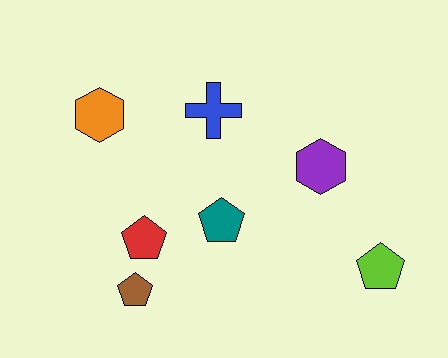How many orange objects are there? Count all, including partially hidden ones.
There is 1 orange object.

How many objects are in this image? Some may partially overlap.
There are 7 objects.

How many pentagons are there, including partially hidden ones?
There are 4 pentagons.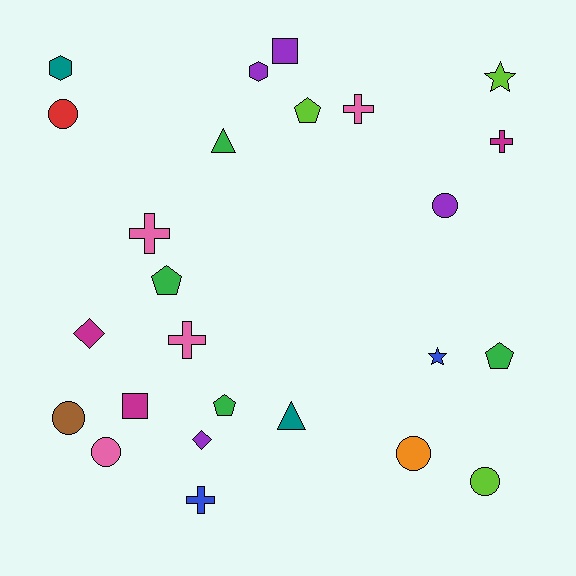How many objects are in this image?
There are 25 objects.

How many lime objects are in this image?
There are 3 lime objects.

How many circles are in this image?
There are 6 circles.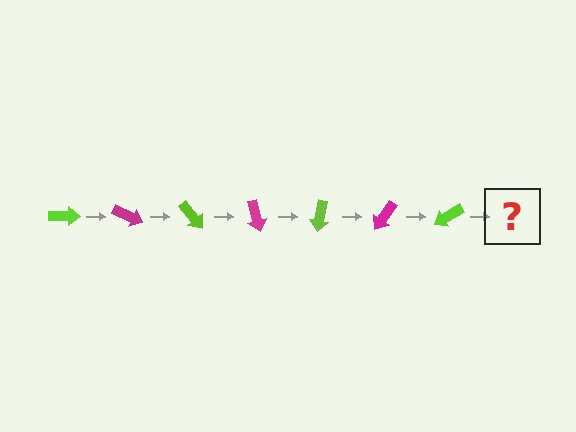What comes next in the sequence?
The next element should be a magenta arrow, rotated 175 degrees from the start.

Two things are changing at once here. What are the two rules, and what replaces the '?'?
The two rules are that it rotates 25 degrees each step and the color cycles through lime and magenta. The '?' should be a magenta arrow, rotated 175 degrees from the start.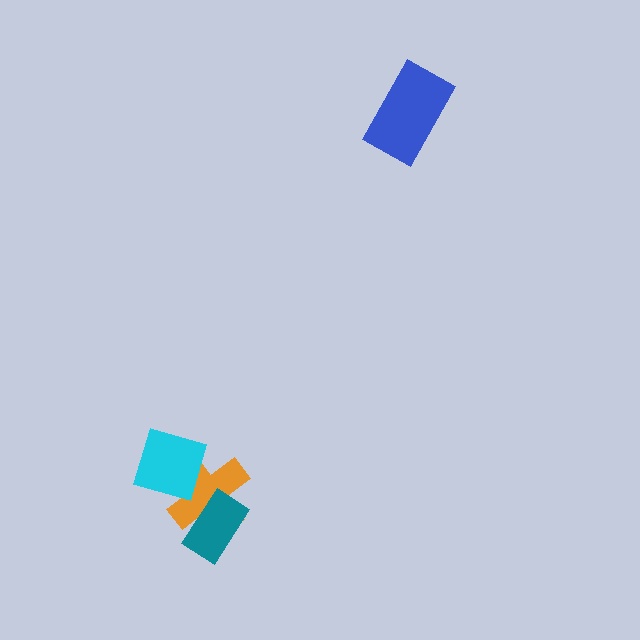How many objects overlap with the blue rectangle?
0 objects overlap with the blue rectangle.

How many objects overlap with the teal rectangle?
1 object overlaps with the teal rectangle.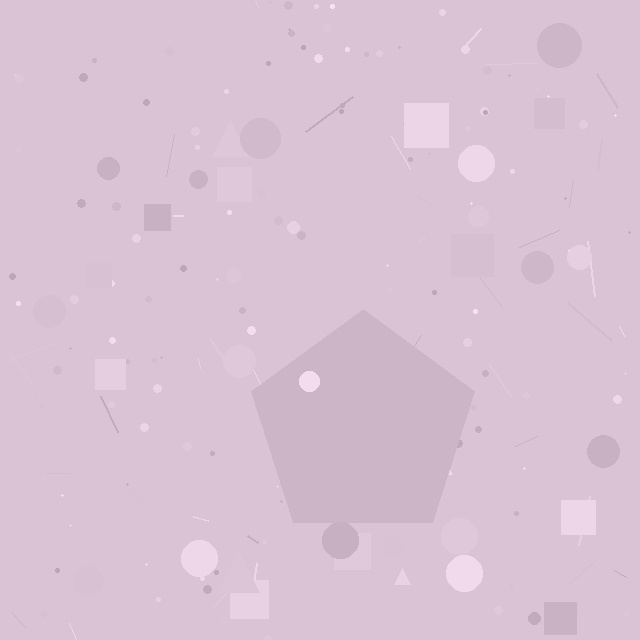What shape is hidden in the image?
A pentagon is hidden in the image.